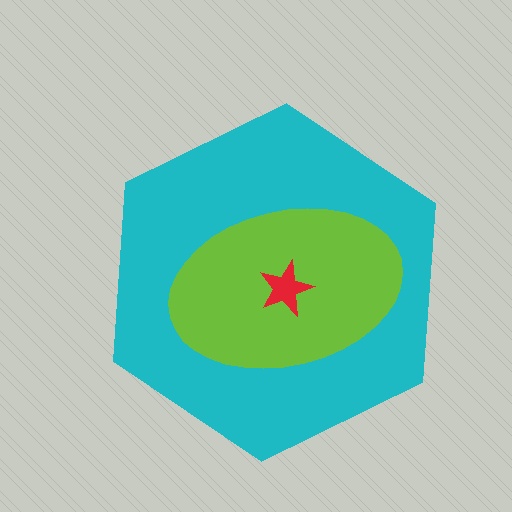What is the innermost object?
The red star.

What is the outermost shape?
The cyan hexagon.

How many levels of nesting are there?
3.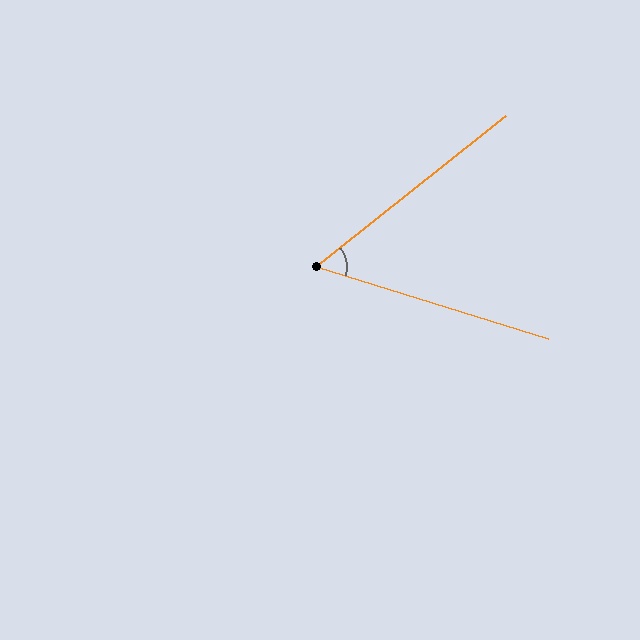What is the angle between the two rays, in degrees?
Approximately 56 degrees.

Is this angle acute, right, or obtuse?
It is acute.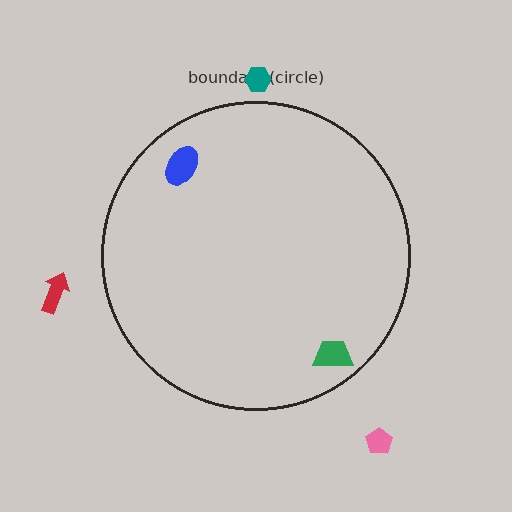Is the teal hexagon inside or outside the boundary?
Outside.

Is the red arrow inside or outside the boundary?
Outside.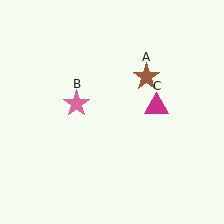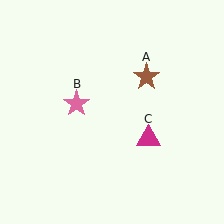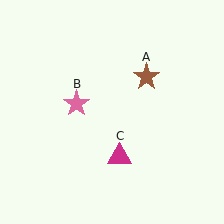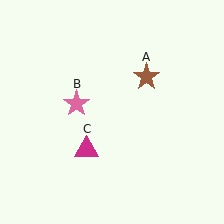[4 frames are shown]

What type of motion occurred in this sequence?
The magenta triangle (object C) rotated clockwise around the center of the scene.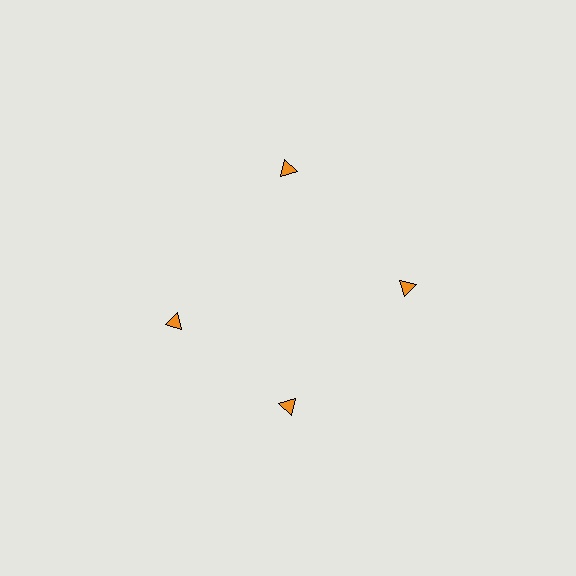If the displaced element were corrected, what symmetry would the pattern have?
It would have 4-fold rotational symmetry — the pattern would map onto itself every 90 degrees.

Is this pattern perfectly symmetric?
No. The 4 orange triangles are arranged in a ring, but one element near the 9 o'clock position is rotated out of alignment along the ring, breaking the 4-fold rotational symmetry.